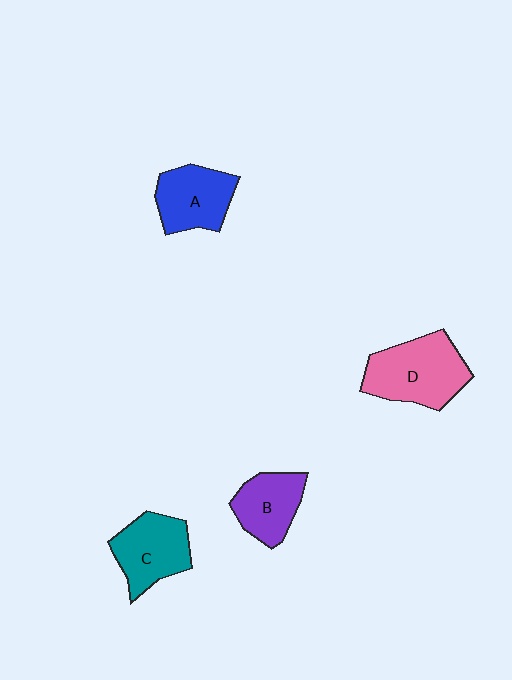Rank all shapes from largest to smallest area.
From largest to smallest: D (pink), C (teal), A (blue), B (purple).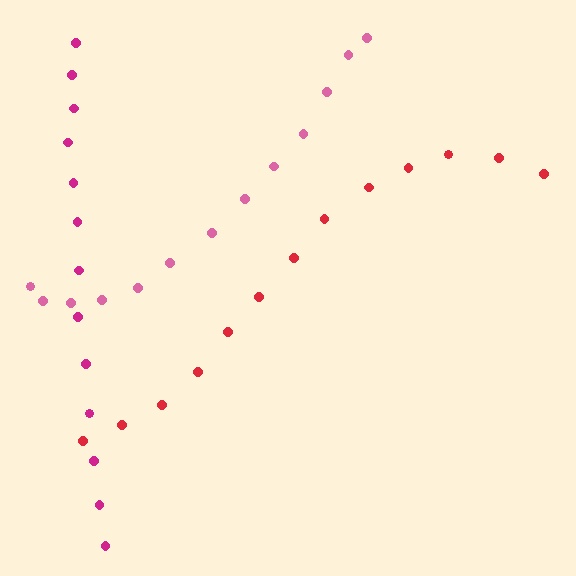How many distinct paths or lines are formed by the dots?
There are 3 distinct paths.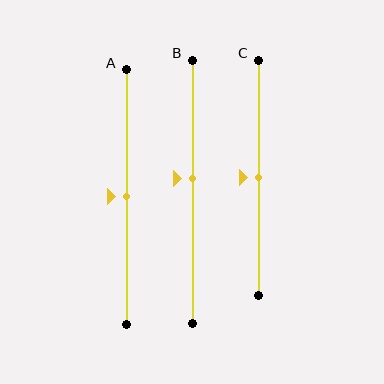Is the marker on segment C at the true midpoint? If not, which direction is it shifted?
Yes, the marker on segment C is at the true midpoint.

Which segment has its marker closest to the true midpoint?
Segment A has its marker closest to the true midpoint.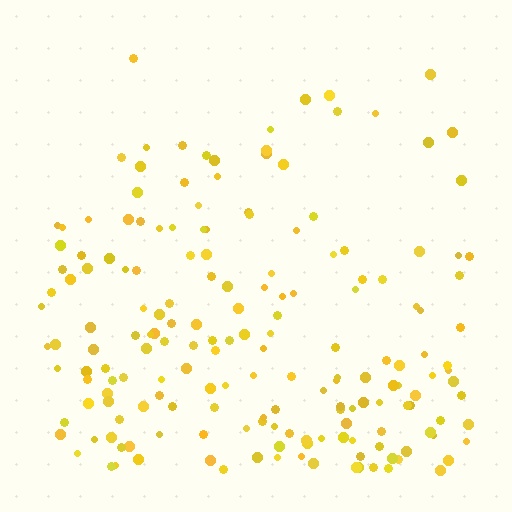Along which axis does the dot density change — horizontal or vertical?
Vertical.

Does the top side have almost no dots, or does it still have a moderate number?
Still a moderate number, just noticeably fewer than the bottom.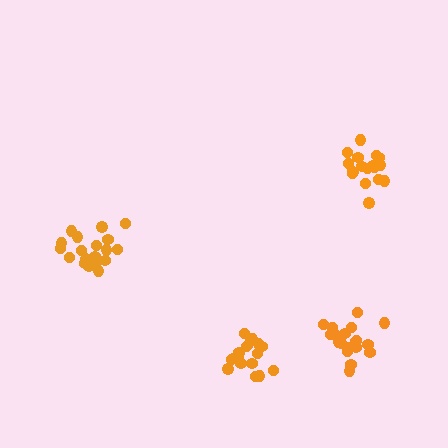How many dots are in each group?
Group 1: 19 dots, Group 2: 17 dots, Group 3: 19 dots, Group 4: 18 dots (73 total).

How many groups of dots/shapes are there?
There are 4 groups.